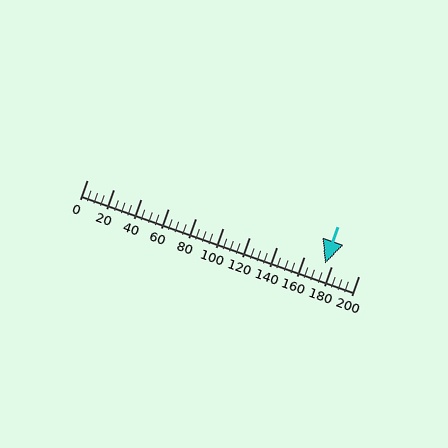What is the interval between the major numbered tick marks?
The major tick marks are spaced 20 units apart.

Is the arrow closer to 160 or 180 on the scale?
The arrow is closer to 180.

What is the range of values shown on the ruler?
The ruler shows values from 0 to 200.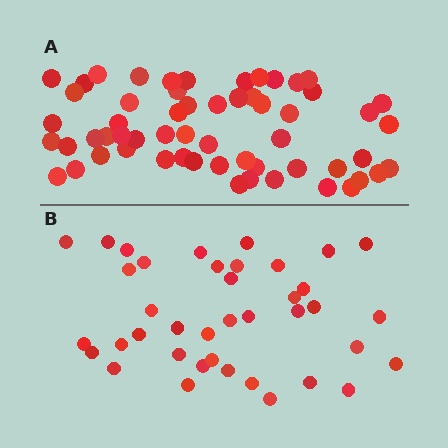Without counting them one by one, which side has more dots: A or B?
Region A (the top region) has more dots.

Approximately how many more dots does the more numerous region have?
Region A has approximately 20 more dots than region B.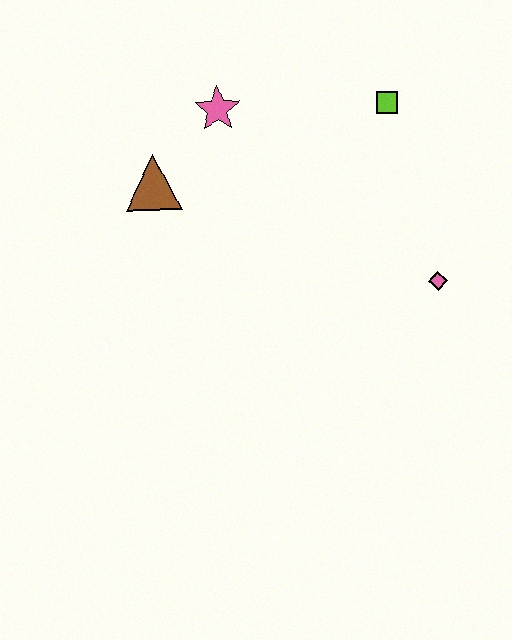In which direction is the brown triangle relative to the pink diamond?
The brown triangle is to the left of the pink diamond.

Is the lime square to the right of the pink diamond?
No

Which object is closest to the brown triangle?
The pink star is closest to the brown triangle.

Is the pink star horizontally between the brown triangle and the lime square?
Yes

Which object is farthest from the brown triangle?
The pink diamond is farthest from the brown triangle.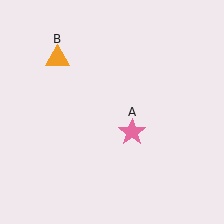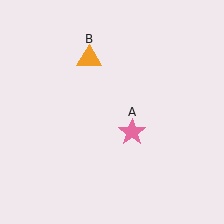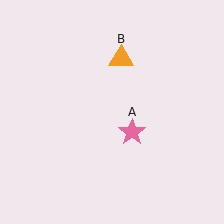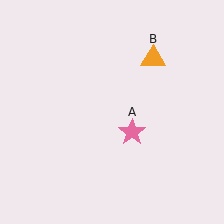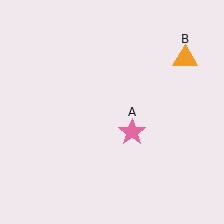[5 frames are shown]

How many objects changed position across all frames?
1 object changed position: orange triangle (object B).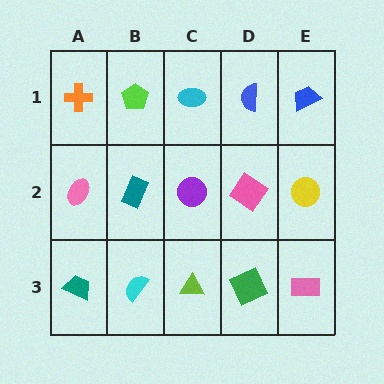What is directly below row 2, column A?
A teal trapezoid.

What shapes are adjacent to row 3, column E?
A yellow circle (row 2, column E), a green square (row 3, column D).